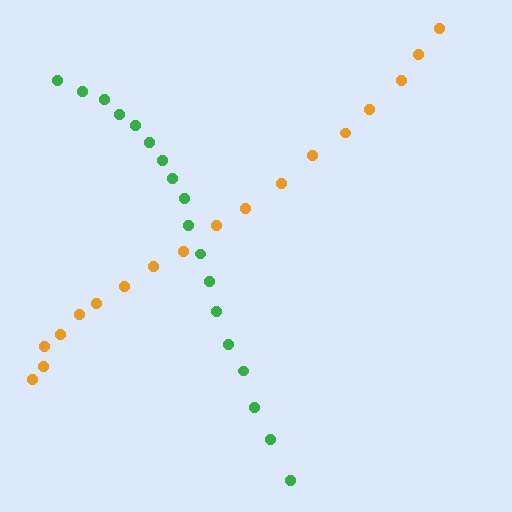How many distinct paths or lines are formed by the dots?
There are 2 distinct paths.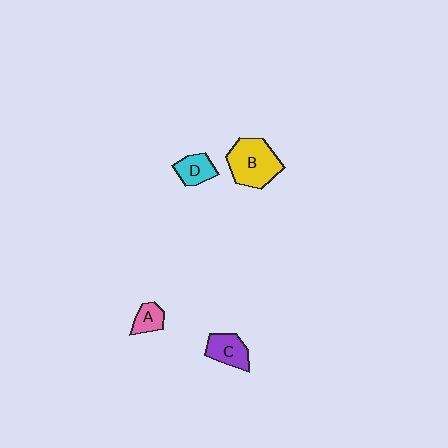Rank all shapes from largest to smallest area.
From largest to smallest: B (yellow), C (purple), D (cyan), A (pink).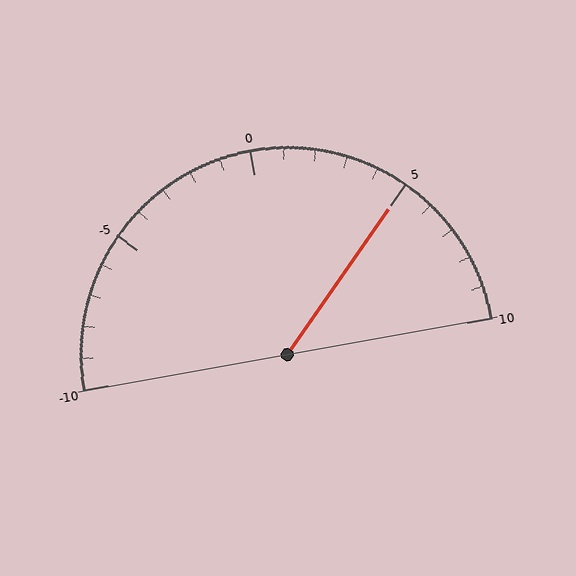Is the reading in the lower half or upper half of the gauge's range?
The reading is in the upper half of the range (-10 to 10).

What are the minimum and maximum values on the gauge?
The gauge ranges from -10 to 10.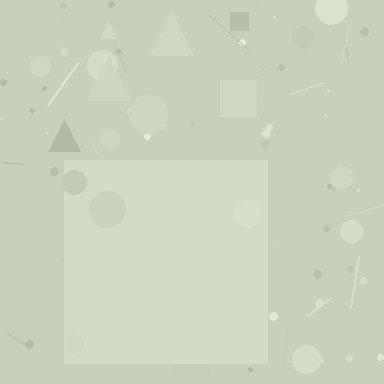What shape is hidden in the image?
A square is hidden in the image.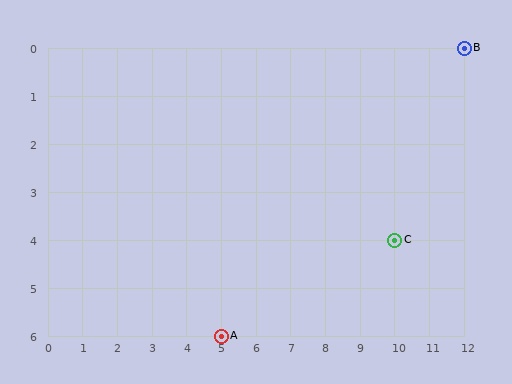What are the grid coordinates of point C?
Point C is at grid coordinates (10, 4).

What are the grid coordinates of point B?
Point B is at grid coordinates (12, 0).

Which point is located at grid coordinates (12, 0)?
Point B is at (12, 0).